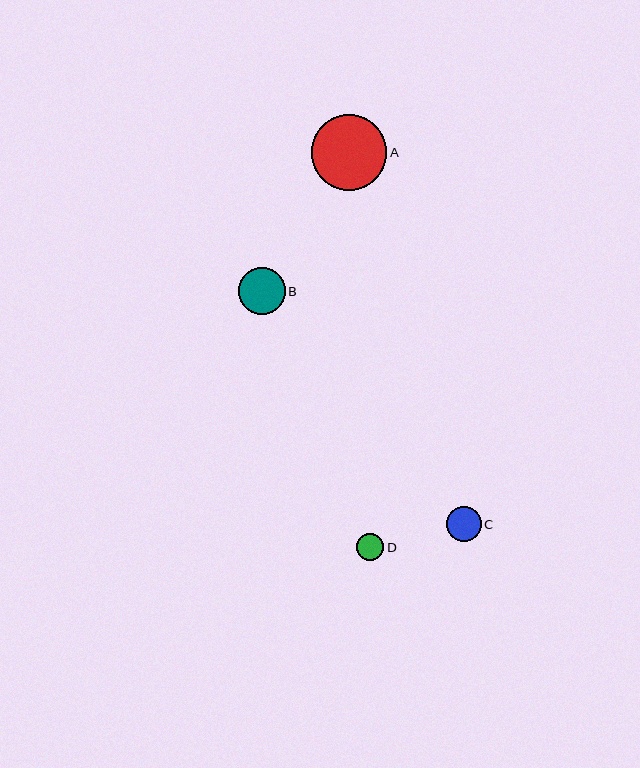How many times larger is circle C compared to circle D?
Circle C is approximately 1.3 times the size of circle D.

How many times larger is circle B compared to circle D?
Circle B is approximately 1.7 times the size of circle D.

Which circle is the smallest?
Circle D is the smallest with a size of approximately 27 pixels.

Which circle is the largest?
Circle A is the largest with a size of approximately 75 pixels.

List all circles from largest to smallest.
From largest to smallest: A, B, C, D.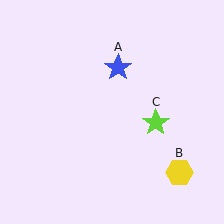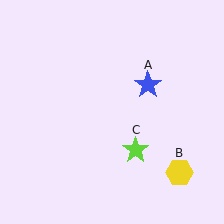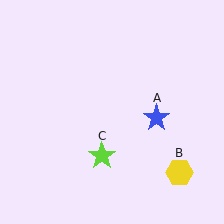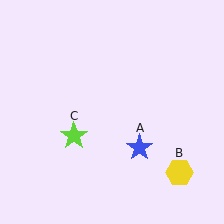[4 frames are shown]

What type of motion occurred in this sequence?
The blue star (object A), lime star (object C) rotated clockwise around the center of the scene.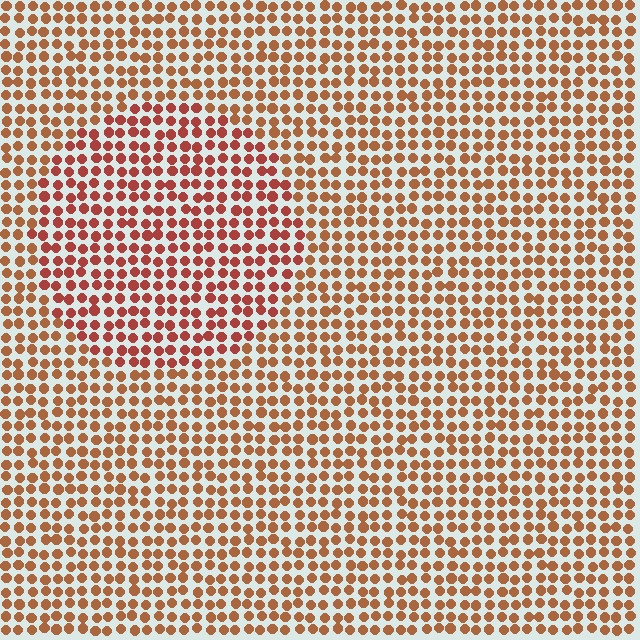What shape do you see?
I see a circle.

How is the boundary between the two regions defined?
The boundary is defined purely by a slight shift in hue (about 21 degrees). Spacing, size, and orientation are identical on both sides.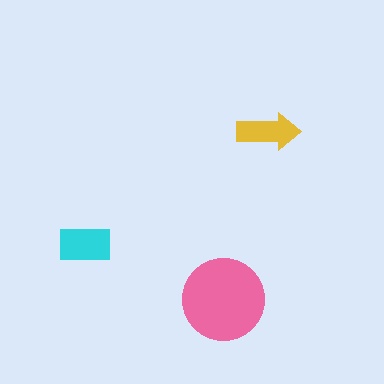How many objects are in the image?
There are 3 objects in the image.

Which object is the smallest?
The yellow arrow.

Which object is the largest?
The pink circle.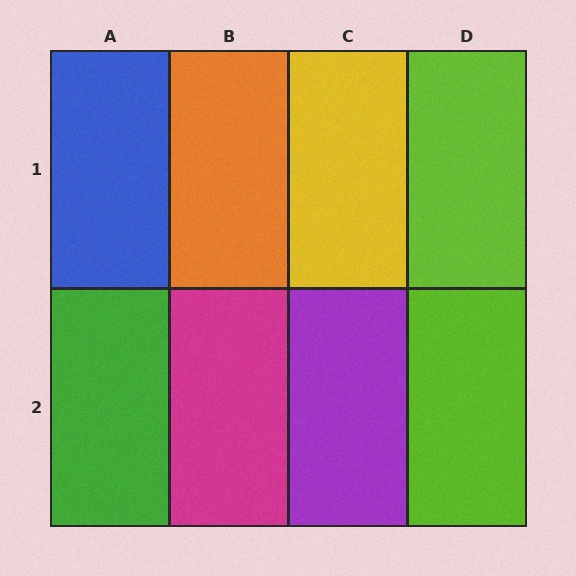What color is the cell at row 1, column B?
Orange.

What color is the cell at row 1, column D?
Lime.